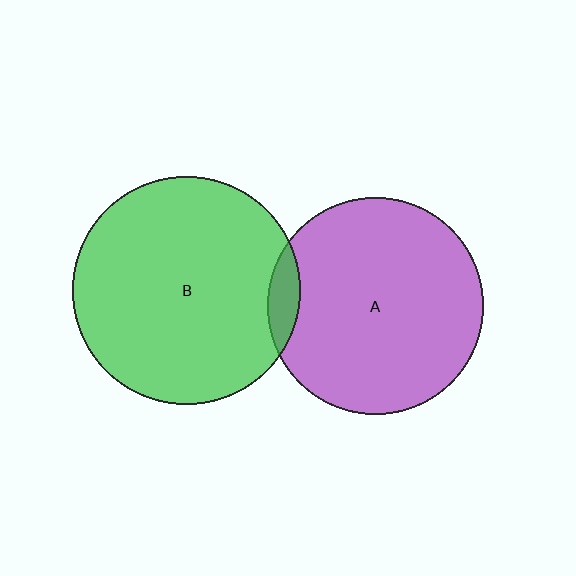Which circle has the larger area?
Circle B (green).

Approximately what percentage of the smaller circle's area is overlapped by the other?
Approximately 5%.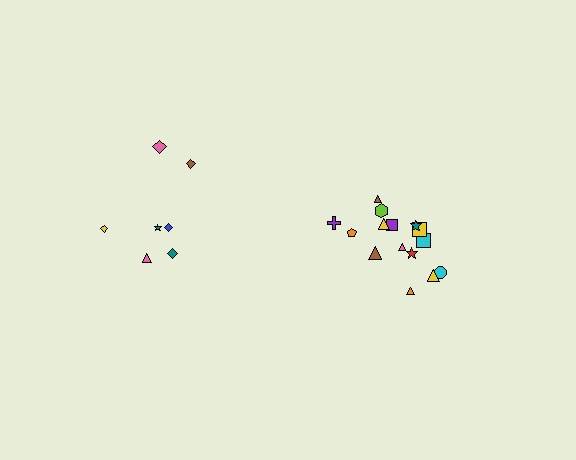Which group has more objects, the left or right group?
The right group.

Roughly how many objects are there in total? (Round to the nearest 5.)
Roughly 20 objects in total.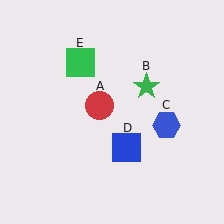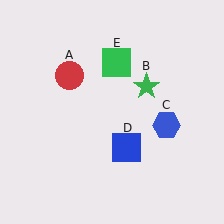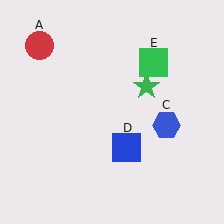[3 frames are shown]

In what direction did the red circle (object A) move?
The red circle (object A) moved up and to the left.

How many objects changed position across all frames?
2 objects changed position: red circle (object A), green square (object E).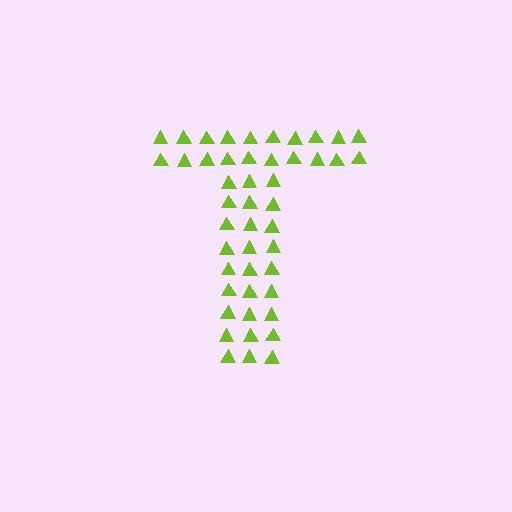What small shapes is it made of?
It is made of small triangles.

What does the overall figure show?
The overall figure shows the letter T.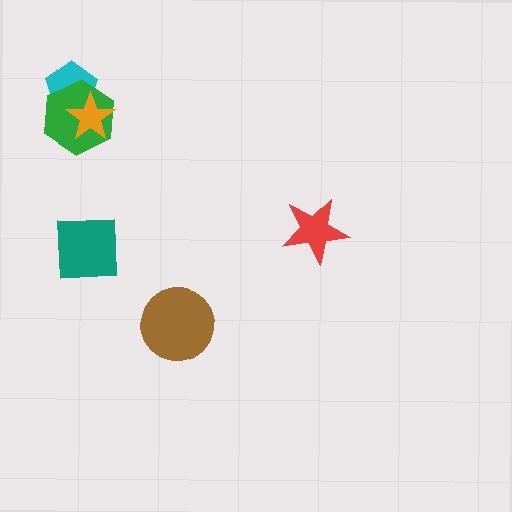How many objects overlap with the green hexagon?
2 objects overlap with the green hexagon.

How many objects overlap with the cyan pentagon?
2 objects overlap with the cyan pentagon.